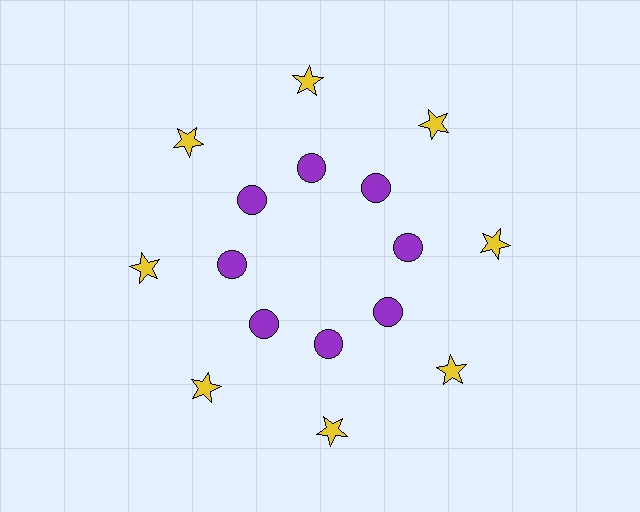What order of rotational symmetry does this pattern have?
This pattern has 8-fold rotational symmetry.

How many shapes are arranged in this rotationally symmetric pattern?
There are 16 shapes, arranged in 8 groups of 2.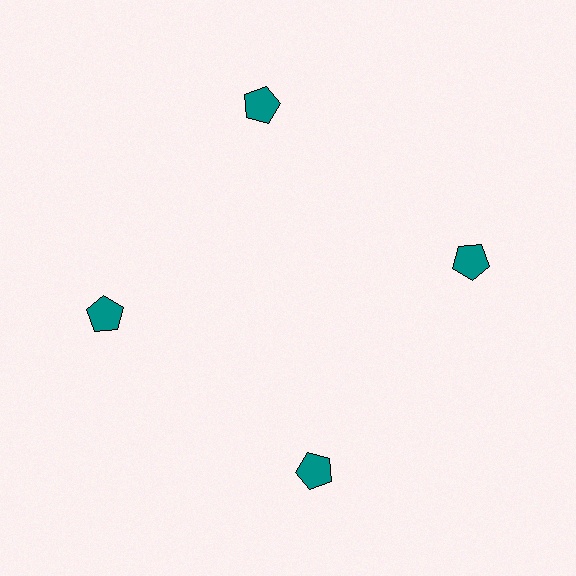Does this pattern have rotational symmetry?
Yes, this pattern has 4-fold rotational symmetry. It looks the same after rotating 90 degrees around the center.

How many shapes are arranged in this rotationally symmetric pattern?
There are 4 shapes, arranged in 4 groups of 1.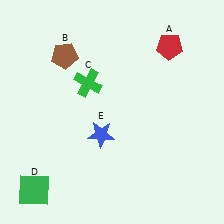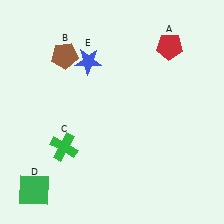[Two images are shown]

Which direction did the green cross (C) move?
The green cross (C) moved down.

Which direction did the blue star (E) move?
The blue star (E) moved up.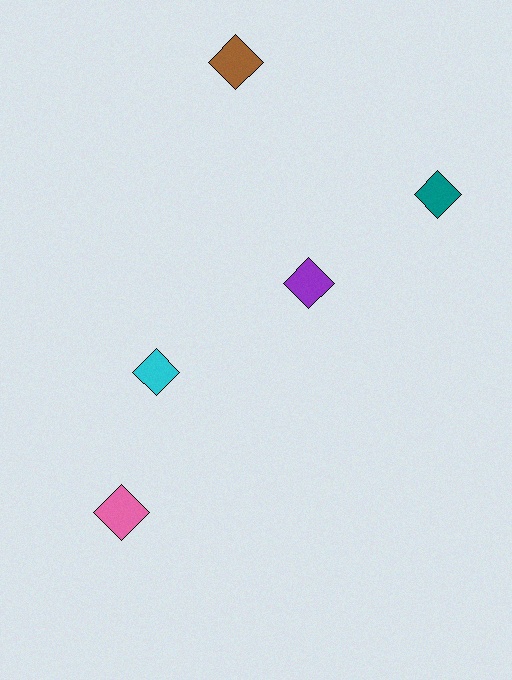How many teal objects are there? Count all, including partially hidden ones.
There is 1 teal object.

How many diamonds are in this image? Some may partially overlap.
There are 5 diamonds.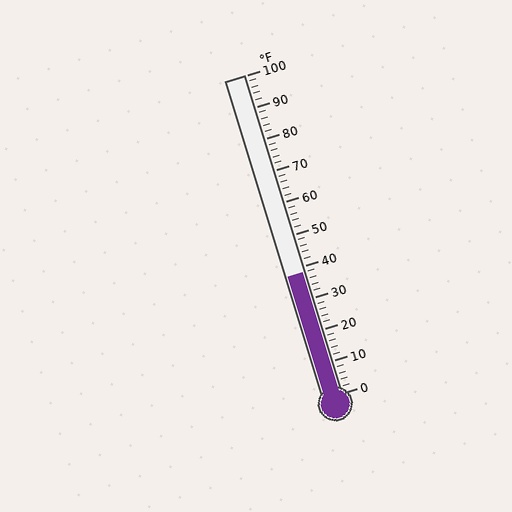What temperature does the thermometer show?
The thermometer shows approximately 38°F.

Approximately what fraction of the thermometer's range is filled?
The thermometer is filled to approximately 40% of its range.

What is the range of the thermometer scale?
The thermometer scale ranges from 0°F to 100°F.